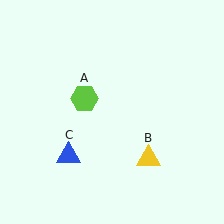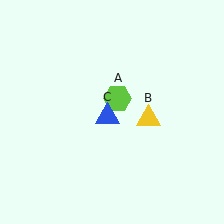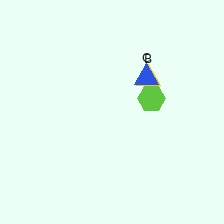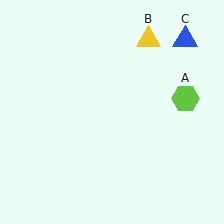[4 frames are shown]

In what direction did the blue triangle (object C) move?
The blue triangle (object C) moved up and to the right.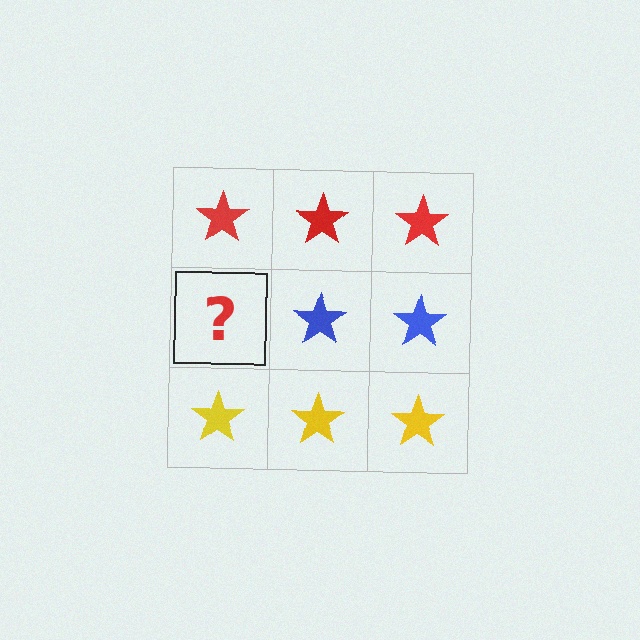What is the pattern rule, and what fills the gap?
The rule is that each row has a consistent color. The gap should be filled with a blue star.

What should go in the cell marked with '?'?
The missing cell should contain a blue star.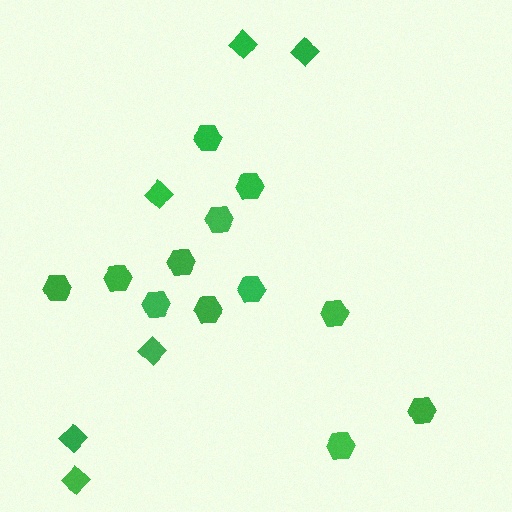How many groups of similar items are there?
There are 2 groups: one group of diamonds (6) and one group of hexagons (12).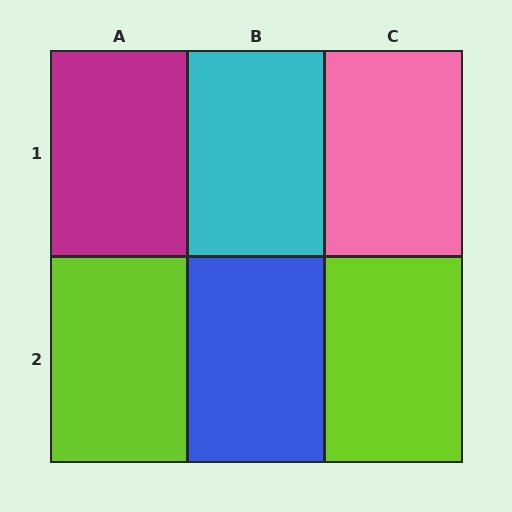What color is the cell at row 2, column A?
Lime.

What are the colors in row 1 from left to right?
Magenta, cyan, pink.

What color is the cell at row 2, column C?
Lime.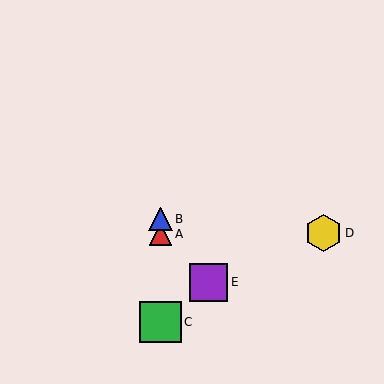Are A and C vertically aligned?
Yes, both are at x≈160.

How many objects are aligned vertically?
3 objects (A, B, C) are aligned vertically.